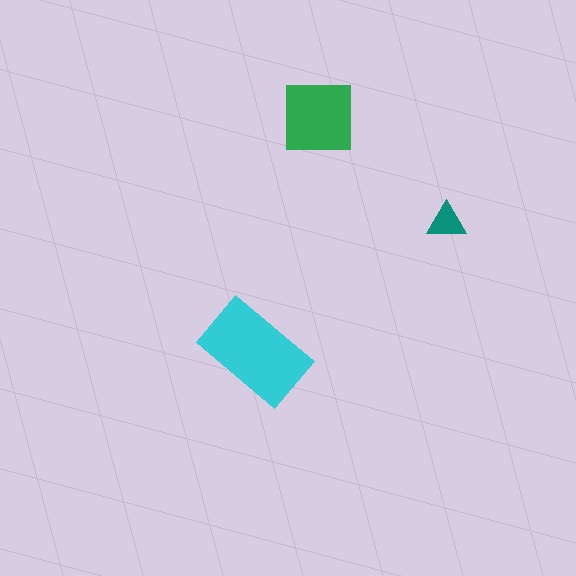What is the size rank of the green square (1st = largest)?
2nd.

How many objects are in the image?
There are 3 objects in the image.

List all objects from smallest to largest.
The teal triangle, the green square, the cyan rectangle.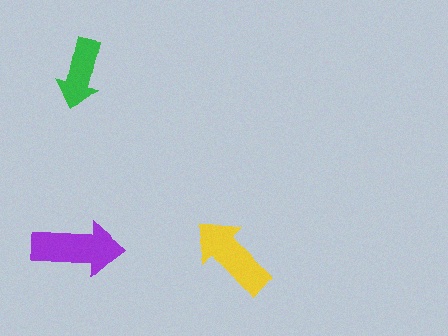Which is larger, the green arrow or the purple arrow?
The purple one.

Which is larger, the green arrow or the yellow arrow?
The yellow one.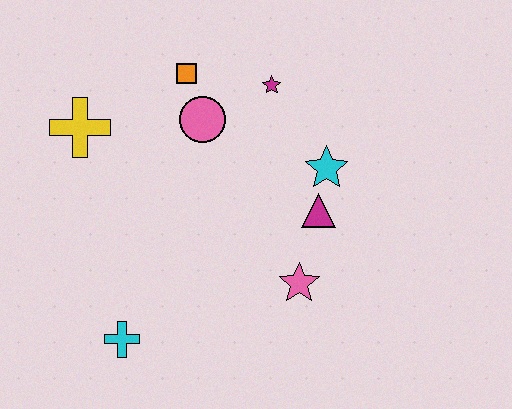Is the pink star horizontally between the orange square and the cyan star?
Yes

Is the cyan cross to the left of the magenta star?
Yes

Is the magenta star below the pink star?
No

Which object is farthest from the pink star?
The yellow cross is farthest from the pink star.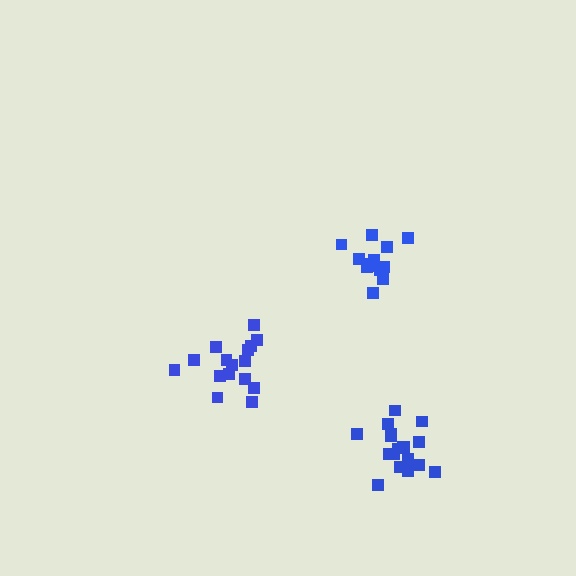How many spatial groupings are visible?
There are 3 spatial groupings.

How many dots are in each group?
Group 1: 16 dots, Group 2: 18 dots, Group 3: 13 dots (47 total).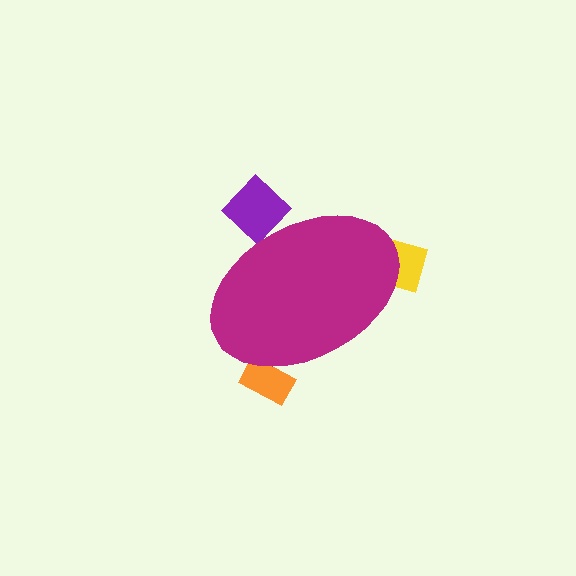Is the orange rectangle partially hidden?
Yes, the orange rectangle is partially hidden behind the magenta ellipse.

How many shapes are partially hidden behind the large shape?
3 shapes are partially hidden.